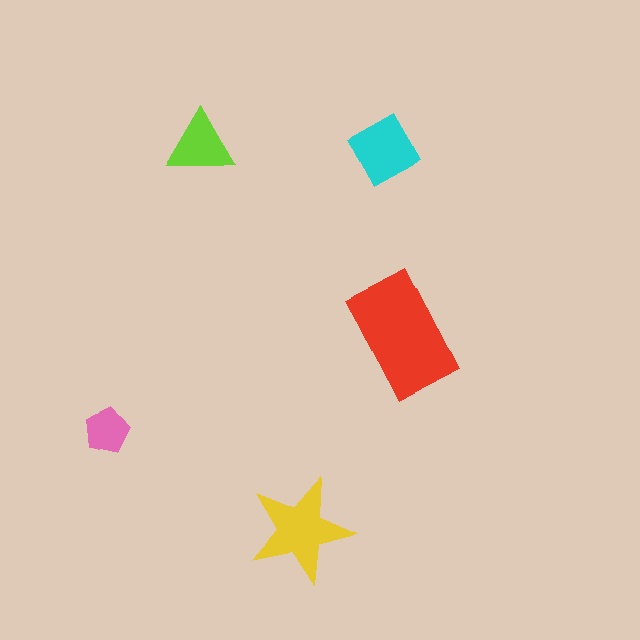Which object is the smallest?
The pink pentagon.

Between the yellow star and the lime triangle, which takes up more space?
The yellow star.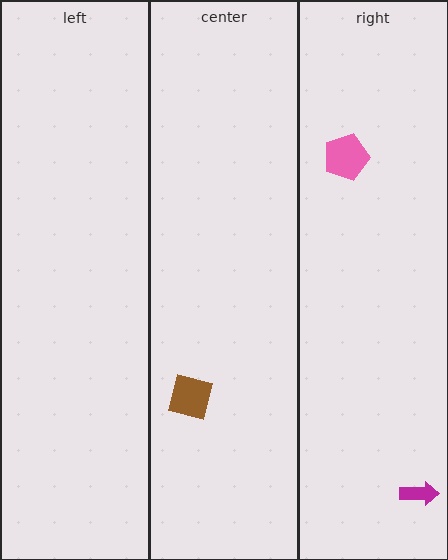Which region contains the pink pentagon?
The right region.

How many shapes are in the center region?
1.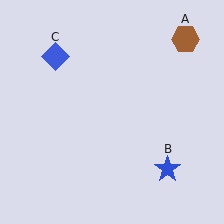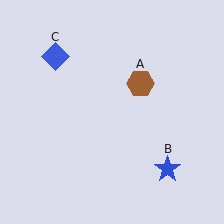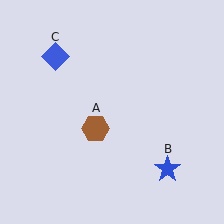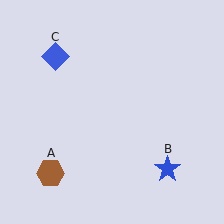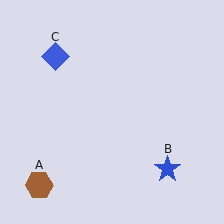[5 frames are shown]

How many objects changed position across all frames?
1 object changed position: brown hexagon (object A).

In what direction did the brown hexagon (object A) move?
The brown hexagon (object A) moved down and to the left.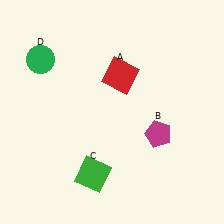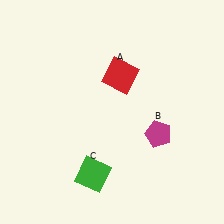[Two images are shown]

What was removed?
The green circle (D) was removed in Image 2.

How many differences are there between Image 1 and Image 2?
There is 1 difference between the two images.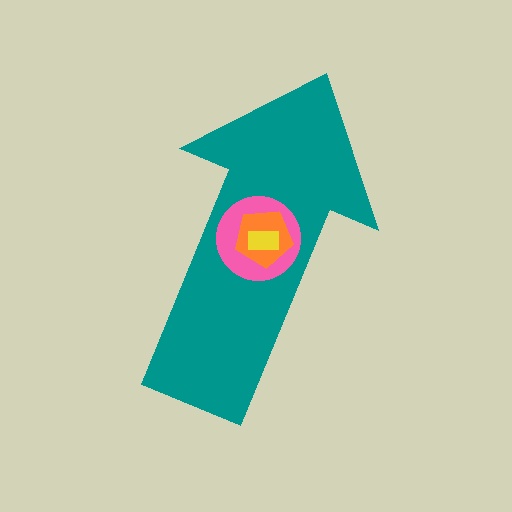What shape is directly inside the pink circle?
The orange pentagon.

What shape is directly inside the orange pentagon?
The yellow rectangle.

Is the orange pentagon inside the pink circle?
Yes.